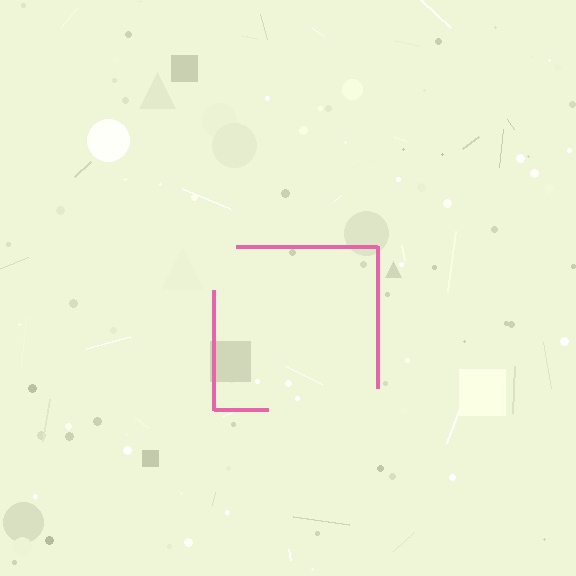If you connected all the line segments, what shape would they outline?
They would outline a square.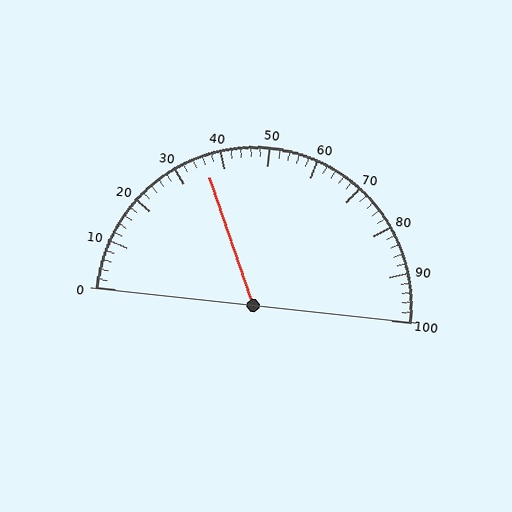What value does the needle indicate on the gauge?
The needle indicates approximately 36.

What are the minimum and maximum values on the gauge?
The gauge ranges from 0 to 100.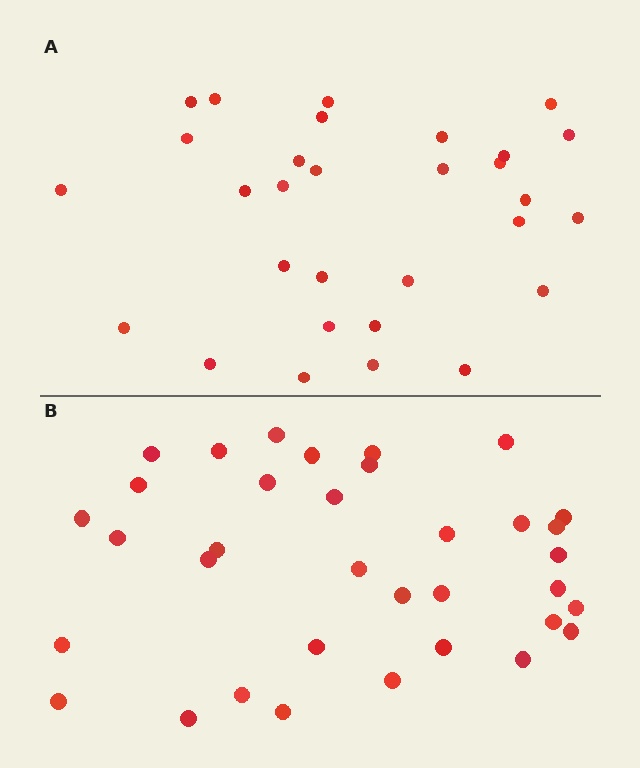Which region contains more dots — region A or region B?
Region B (the bottom region) has more dots.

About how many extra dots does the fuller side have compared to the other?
Region B has about 5 more dots than region A.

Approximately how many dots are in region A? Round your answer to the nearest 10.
About 30 dots.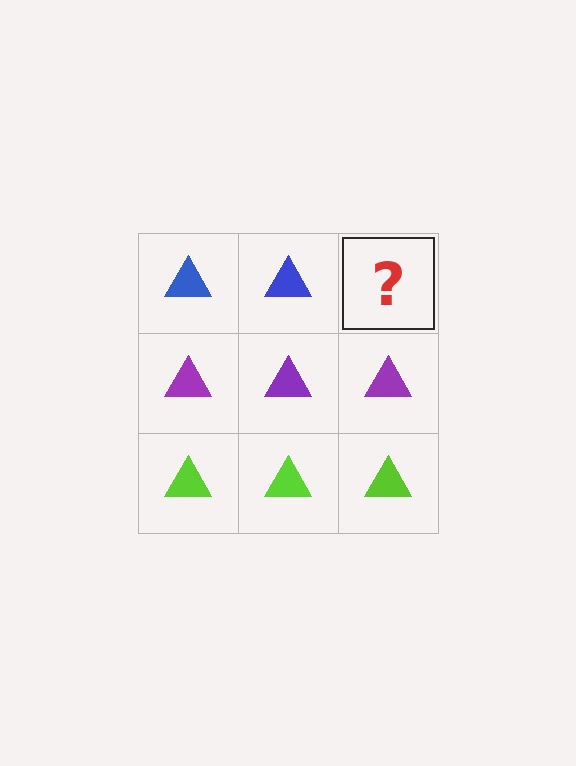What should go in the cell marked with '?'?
The missing cell should contain a blue triangle.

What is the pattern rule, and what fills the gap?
The rule is that each row has a consistent color. The gap should be filled with a blue triangle.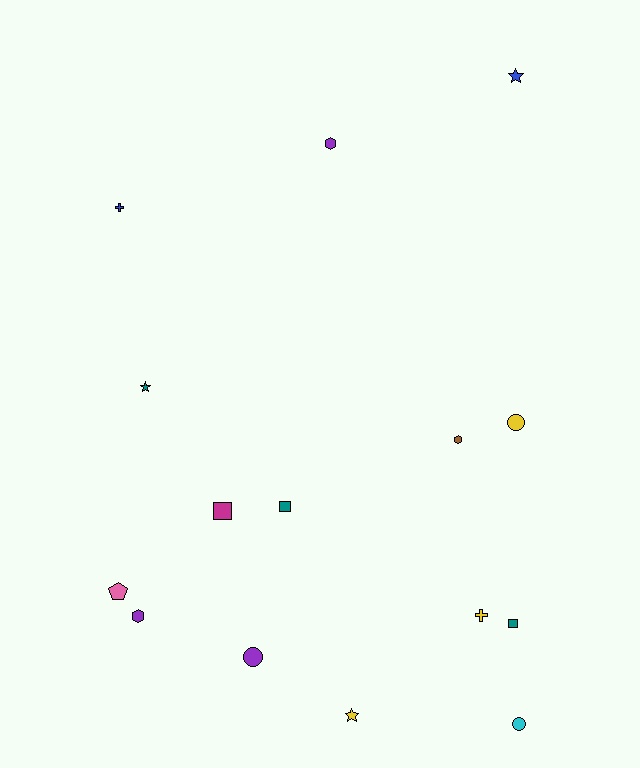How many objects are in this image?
There are 15 objects.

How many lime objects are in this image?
There are no lime objects.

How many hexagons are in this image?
There are 3 hexagons.